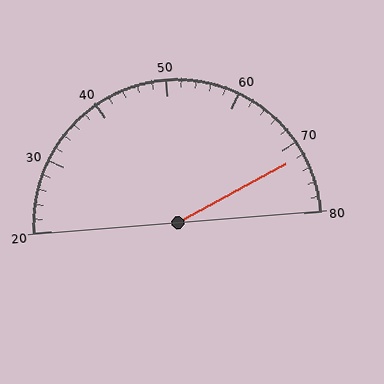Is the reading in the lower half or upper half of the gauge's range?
The reading is in the upper half of the range (20 to 80).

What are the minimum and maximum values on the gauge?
The gauge ranges from 20 to 80.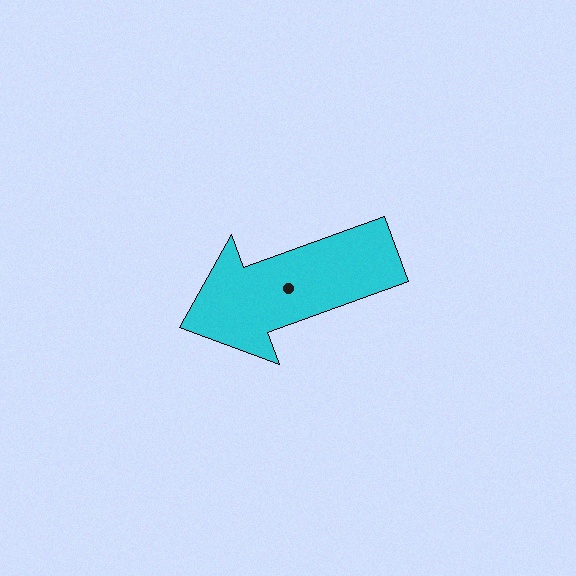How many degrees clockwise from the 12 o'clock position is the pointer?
Approximately 250 degrees.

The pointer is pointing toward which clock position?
Roughly 8 o'clock.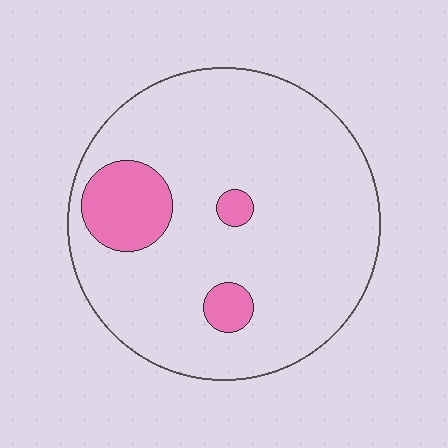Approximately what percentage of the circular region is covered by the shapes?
Approximately 15%.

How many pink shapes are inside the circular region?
3.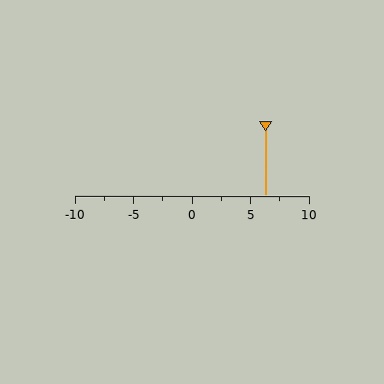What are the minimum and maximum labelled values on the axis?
The axis runs from -10 to 10.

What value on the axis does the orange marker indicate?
The marker indicates approximately 6.2.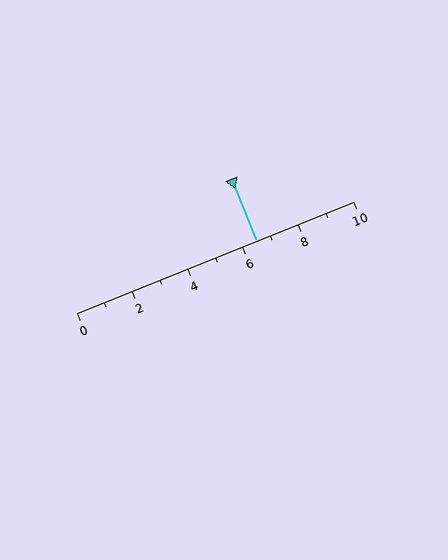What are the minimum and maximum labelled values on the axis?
The axis runs from 0 to 10.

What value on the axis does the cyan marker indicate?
The marker indicates approximately 6.5.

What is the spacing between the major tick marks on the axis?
The major ticks are spaced 2 apart.